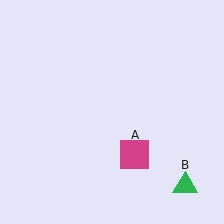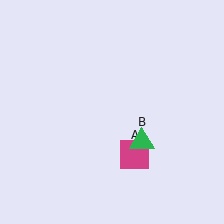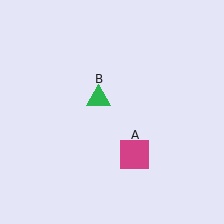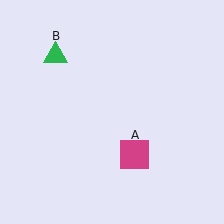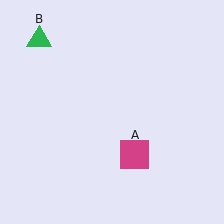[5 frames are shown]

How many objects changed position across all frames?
1 object changed position: green triangle (object B).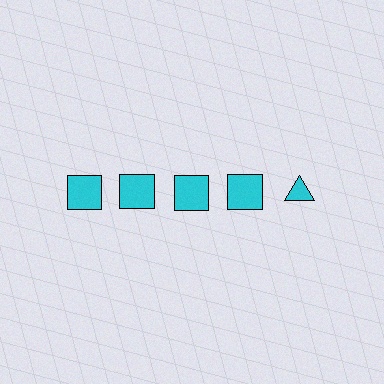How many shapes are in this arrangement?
There are 5 shapes arranged in a grid pattern.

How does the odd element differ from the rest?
It has a different shape: triangle instead of square.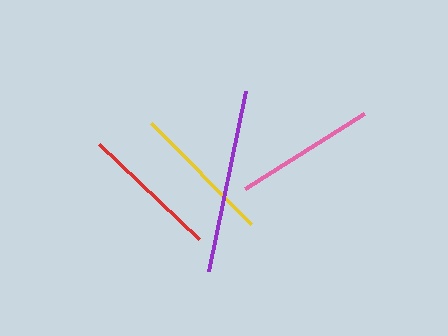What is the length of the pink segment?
The pink segment is approximately 141 pixels long.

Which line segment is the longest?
The purple line is the longest at approximately 184 pixels.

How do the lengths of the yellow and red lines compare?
The yellow and red lines are approximately the same length.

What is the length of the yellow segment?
The yellow segment is approximately 142 pixels long.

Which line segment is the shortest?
The red line is the shortest at approximately 138 pixels.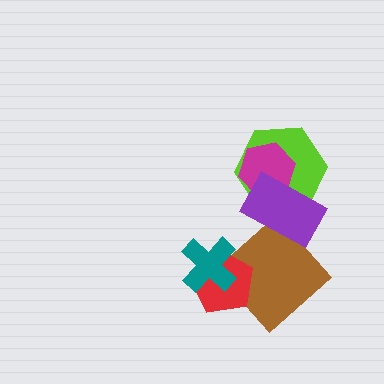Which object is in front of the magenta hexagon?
The purple rectangle is in front of the magenta hexagon.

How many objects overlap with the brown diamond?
2 objects overlap with the brown diamond.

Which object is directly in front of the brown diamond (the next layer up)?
The purple rectangle is directly in front of the brown diamond.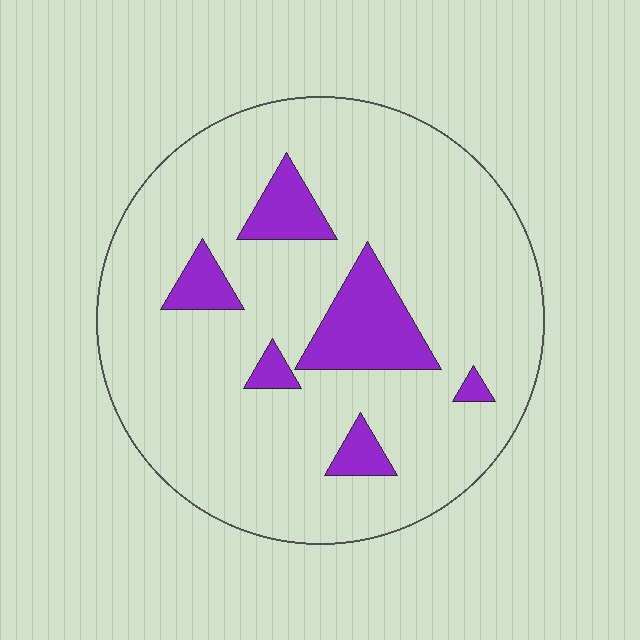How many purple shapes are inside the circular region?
6.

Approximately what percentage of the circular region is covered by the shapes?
Approximately 15%.